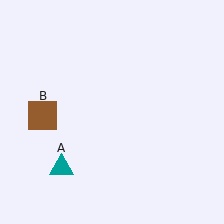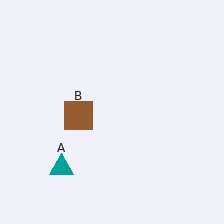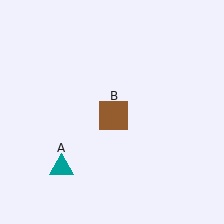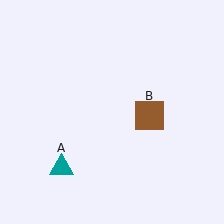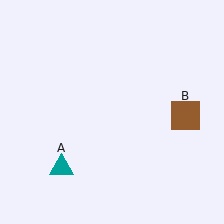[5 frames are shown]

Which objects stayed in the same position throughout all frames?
Teal triangle (object A) remained stationary.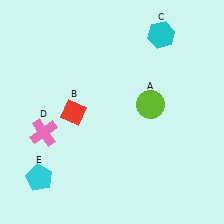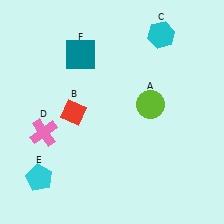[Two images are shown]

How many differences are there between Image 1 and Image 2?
There is 1 difference between the two images.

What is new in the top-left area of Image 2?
A teal square (F) was added in the top-left area of Image 2.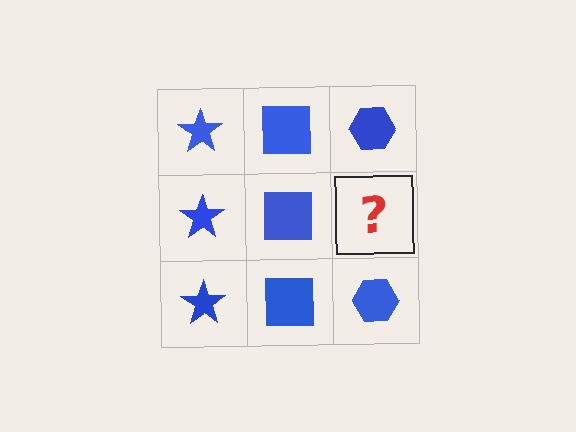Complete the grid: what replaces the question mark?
The question mark should be replaced with a blue hexagon.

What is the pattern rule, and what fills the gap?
The rule is that each column has a consistent shape. The gap should be filled with a blue hexagon.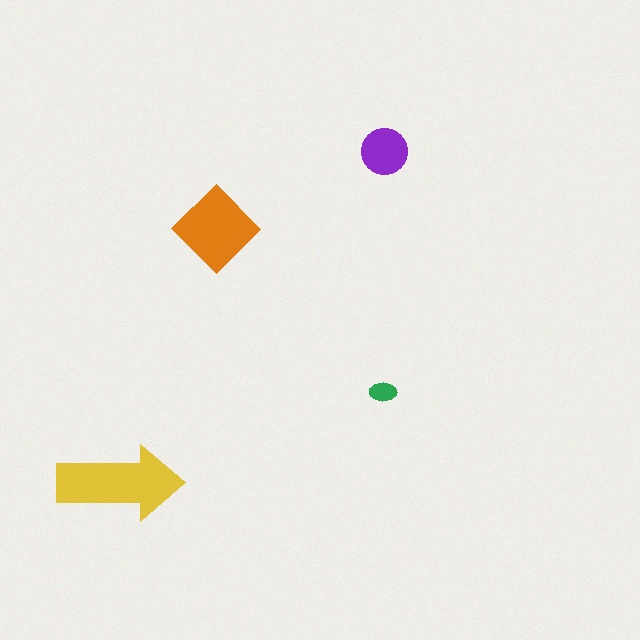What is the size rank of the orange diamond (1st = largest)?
2nd.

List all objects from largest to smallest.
The yellow arrow, the orange diamond, the purple circle, the green ellipse.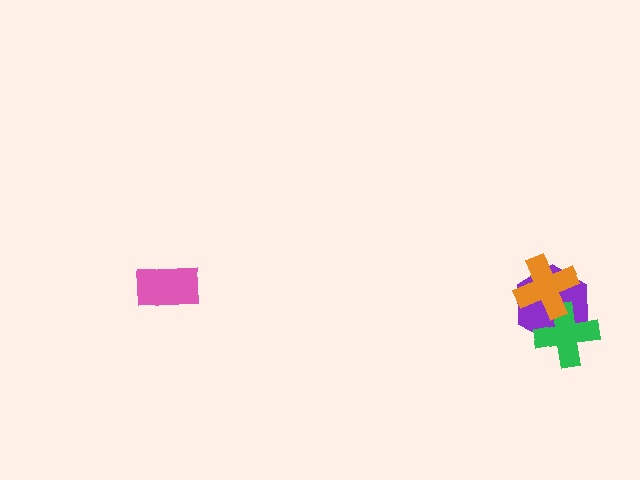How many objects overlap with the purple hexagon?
2 objects overlap with the purple hexagon.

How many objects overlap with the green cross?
2 objects overlap with the green cross.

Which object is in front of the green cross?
The orange cross is in front of the green cross.